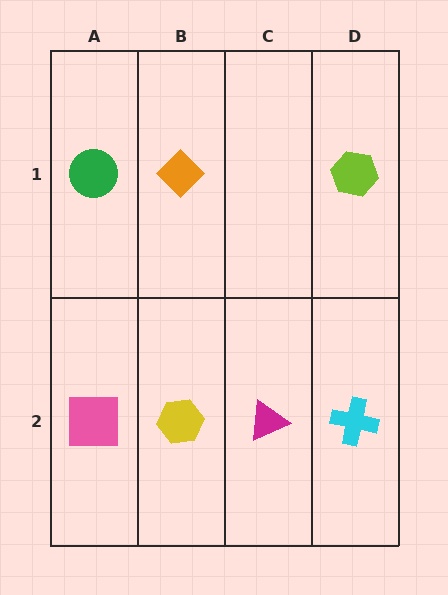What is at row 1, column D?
A lime hexagon.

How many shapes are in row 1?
3 shapes.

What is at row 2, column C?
A magenta triangle.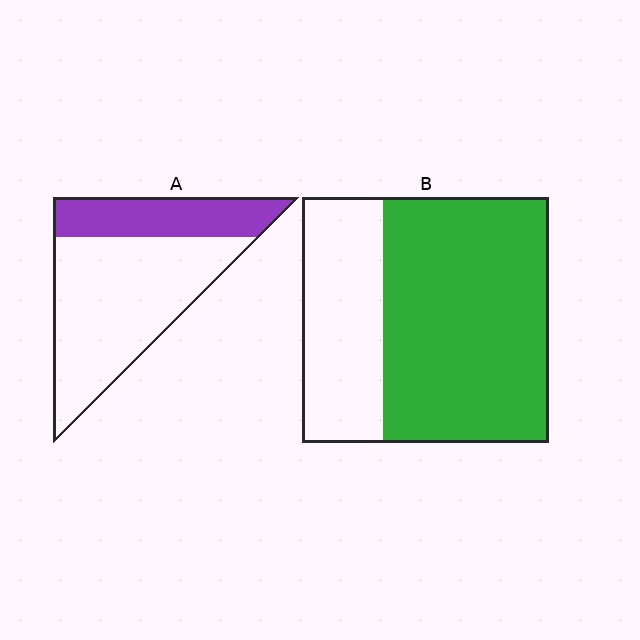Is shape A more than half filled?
No.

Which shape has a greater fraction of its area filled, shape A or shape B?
Shape B.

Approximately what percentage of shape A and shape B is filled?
A is approximately 30% and B is approximately 65%.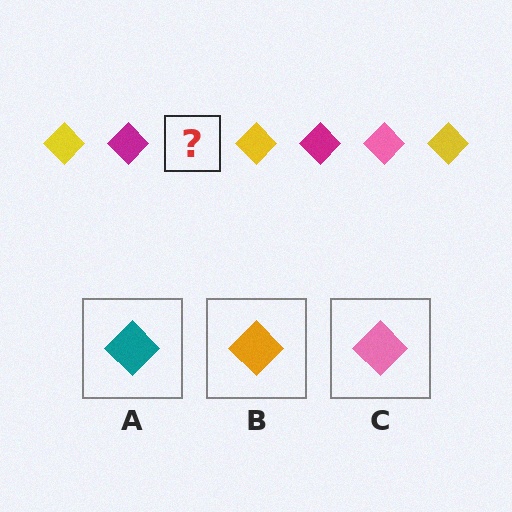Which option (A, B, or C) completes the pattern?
C.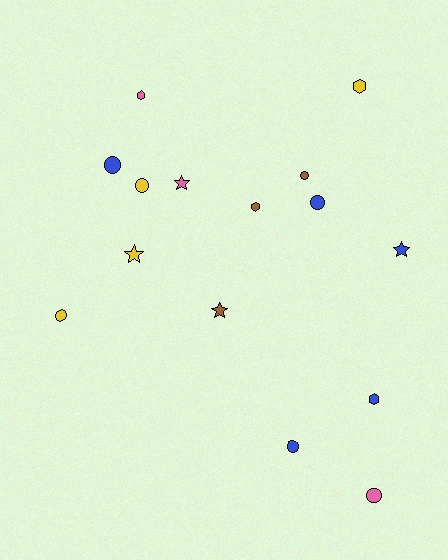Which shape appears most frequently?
Circle, with 7 objects.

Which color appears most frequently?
Blue, with 5 objects.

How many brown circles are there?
There is 1 brown circle.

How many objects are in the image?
There are 15 objects.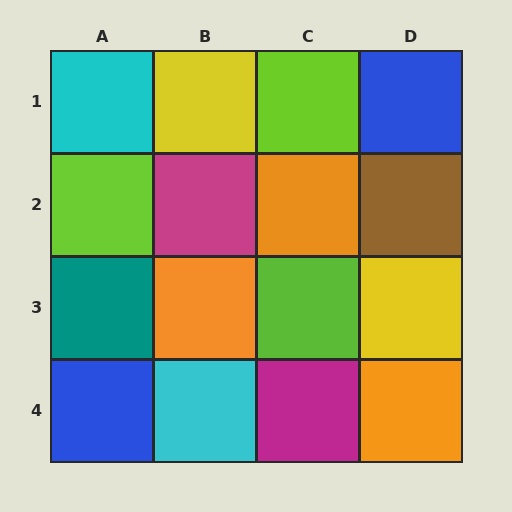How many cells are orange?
3 cells are orange.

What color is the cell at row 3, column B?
Orange.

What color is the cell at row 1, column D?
Blue.